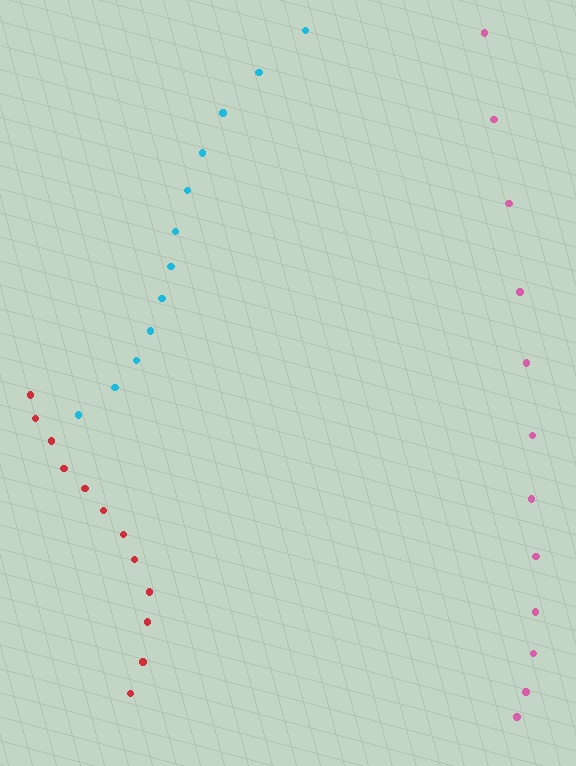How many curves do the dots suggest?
There are 3 distinct paths.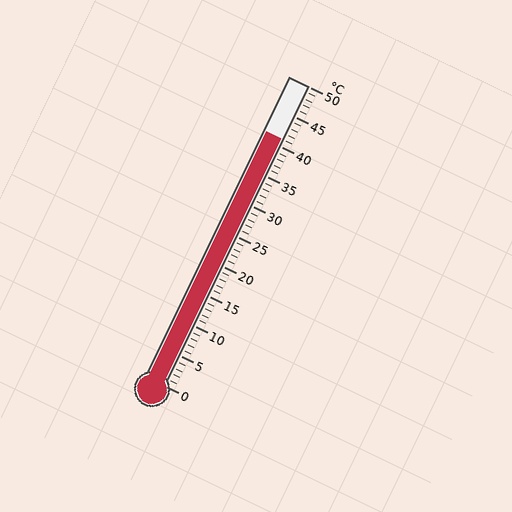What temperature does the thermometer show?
The thermometer shows approximately 41°C.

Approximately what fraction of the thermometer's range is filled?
The thermometer is filled to approximately 80% of its range.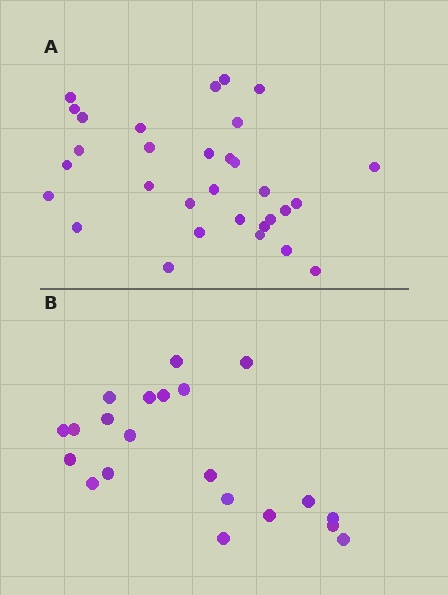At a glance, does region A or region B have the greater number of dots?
Region A (the top region) has more dots.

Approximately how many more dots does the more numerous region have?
Region A has roughly 10 or so more dots than region B.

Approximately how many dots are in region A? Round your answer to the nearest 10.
About 30 dots. (The exact count is 31, which rounds to 30.)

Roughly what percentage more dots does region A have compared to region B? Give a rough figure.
About 50% more.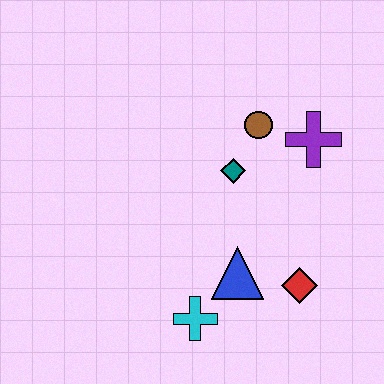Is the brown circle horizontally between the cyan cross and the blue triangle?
No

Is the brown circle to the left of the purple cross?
Yes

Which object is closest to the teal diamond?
The brown circle is closest to the teal diamond.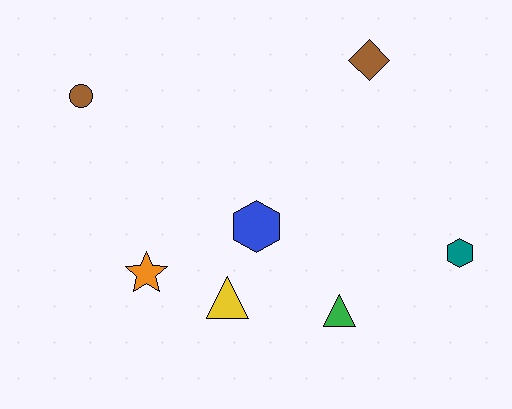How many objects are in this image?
There are 7 objects.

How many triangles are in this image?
There are 2 triangles.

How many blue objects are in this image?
There is 1 blue object.